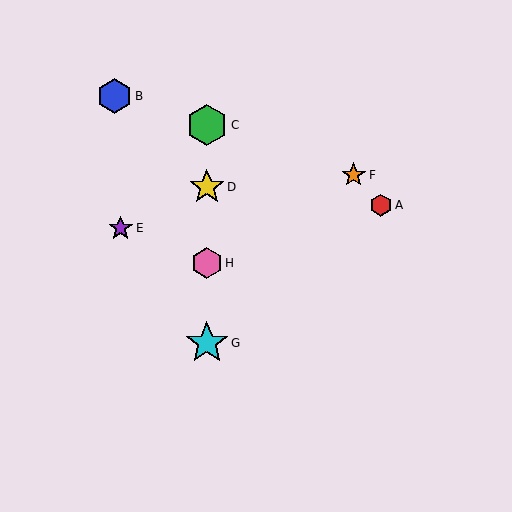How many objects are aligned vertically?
4 objects (C, D, G, H) are aligned vertically.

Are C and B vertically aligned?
No, C is at x≈207 and B is at x≈114.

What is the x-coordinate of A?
Object A is at x≈381.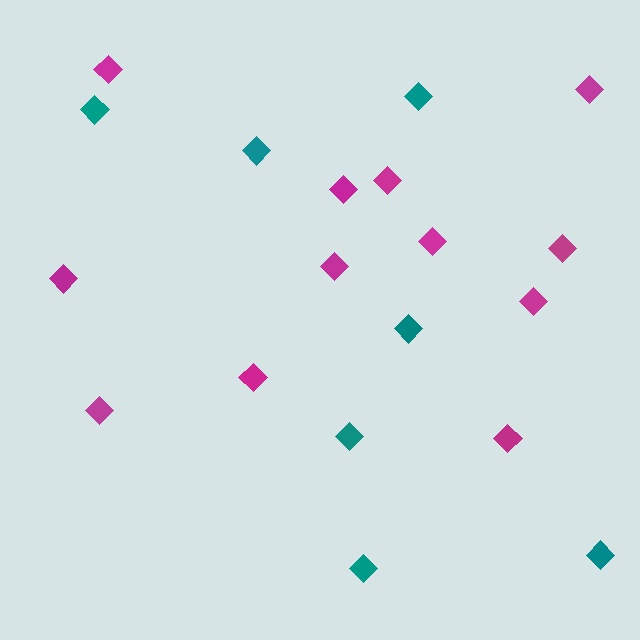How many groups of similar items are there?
There are 2 groups: one group of magenta diamonds (12) and one group of teal diamonds (7).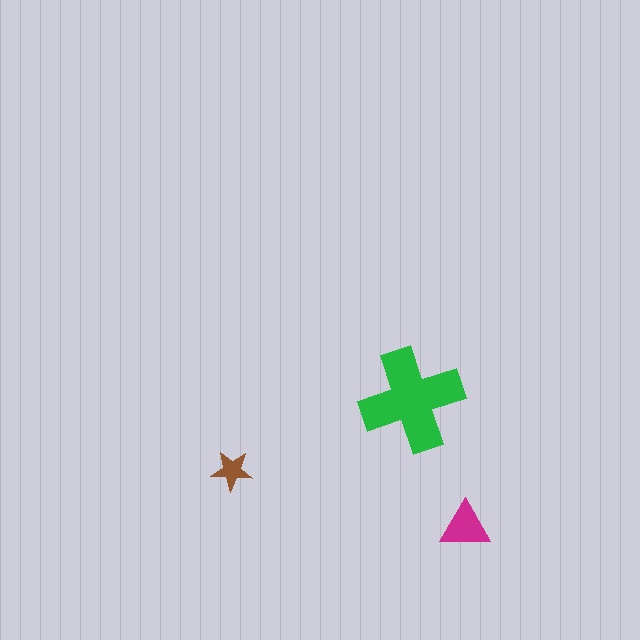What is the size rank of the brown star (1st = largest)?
3rd.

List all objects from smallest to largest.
The brown star, the magenta triangle, the green cross.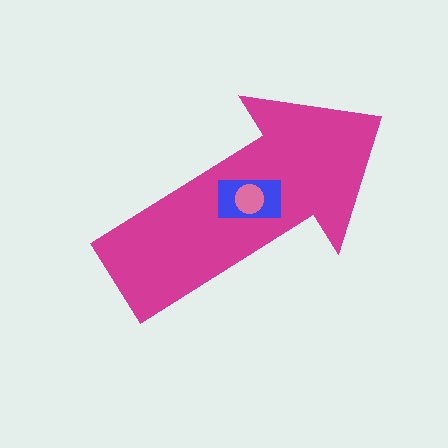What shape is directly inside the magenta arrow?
The blue rectangle.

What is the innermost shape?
The pink circle.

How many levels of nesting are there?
3.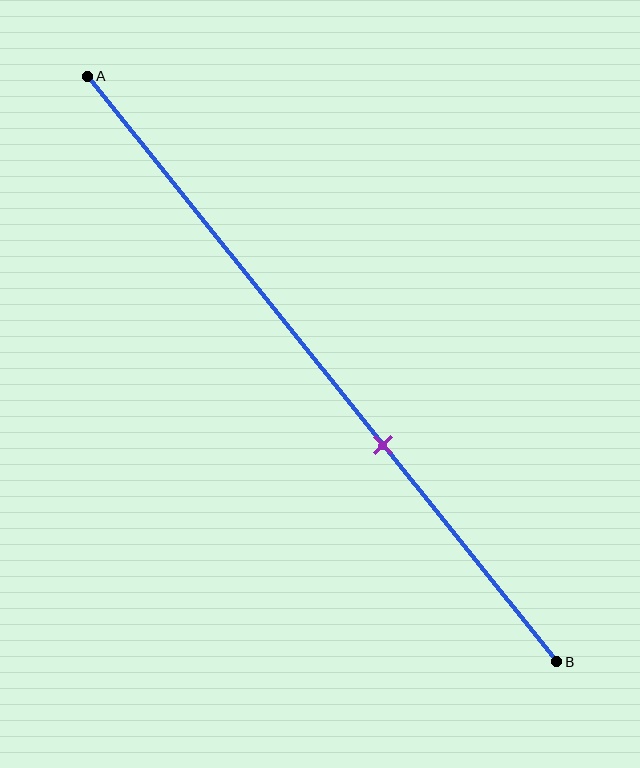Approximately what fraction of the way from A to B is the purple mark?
The purple mark is approximately 65% of the way from A to B.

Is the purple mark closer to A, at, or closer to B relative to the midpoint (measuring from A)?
The purple mark is closer to point B than the midpoint of segment AB.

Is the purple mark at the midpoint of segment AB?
No, the mark is at about 65% from A, not at the 50% midpoint.